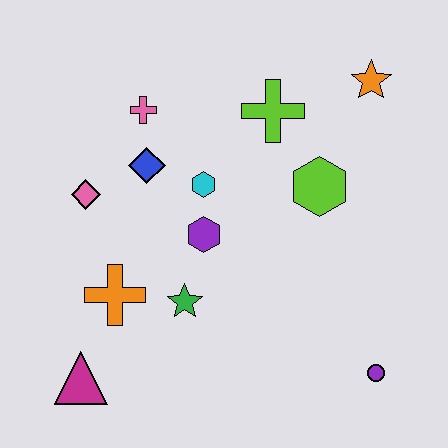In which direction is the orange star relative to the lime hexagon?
The orange star is above the lime hexagon.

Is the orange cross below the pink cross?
Yes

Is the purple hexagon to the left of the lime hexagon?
Yes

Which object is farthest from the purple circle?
The pink cross is farthest from the purple circle.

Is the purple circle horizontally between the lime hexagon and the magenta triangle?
No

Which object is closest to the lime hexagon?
The lime cross is closest to the lime hexagon.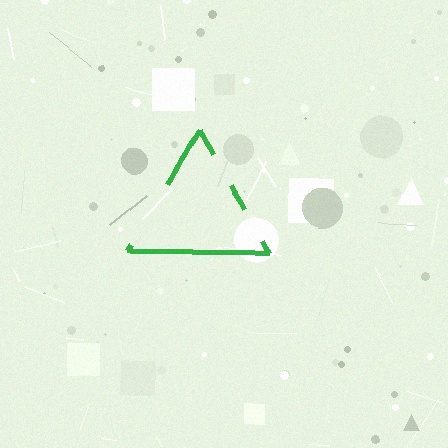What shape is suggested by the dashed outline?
The dashed outline suggests a triangle.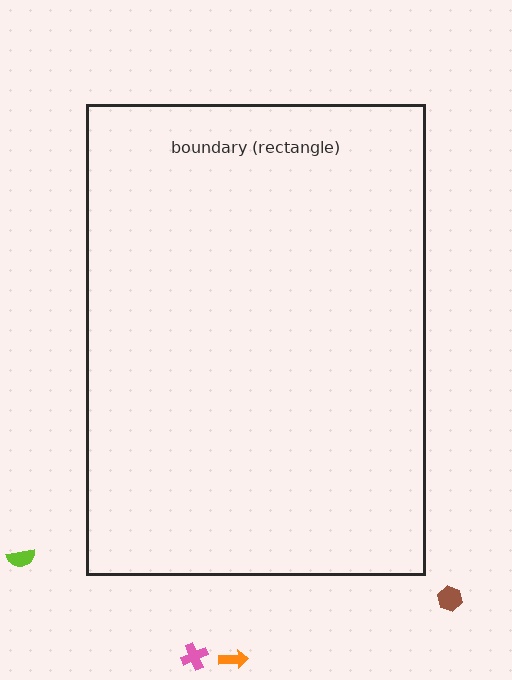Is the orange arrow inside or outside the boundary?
Outside.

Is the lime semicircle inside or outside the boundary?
Outside.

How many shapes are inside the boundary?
0 inside, 4 outside.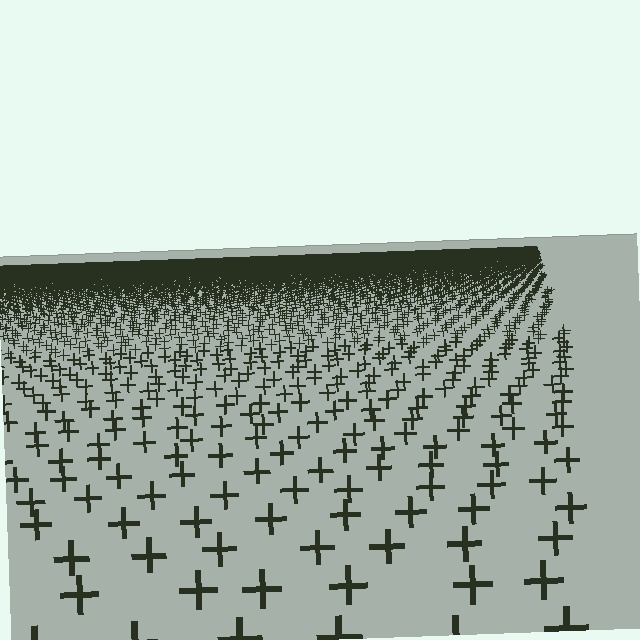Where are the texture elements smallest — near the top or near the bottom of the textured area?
Near the top.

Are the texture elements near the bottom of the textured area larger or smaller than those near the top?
Larger. Near the bottom, elements are closer to the viewer and appear at a bigger on-screen size.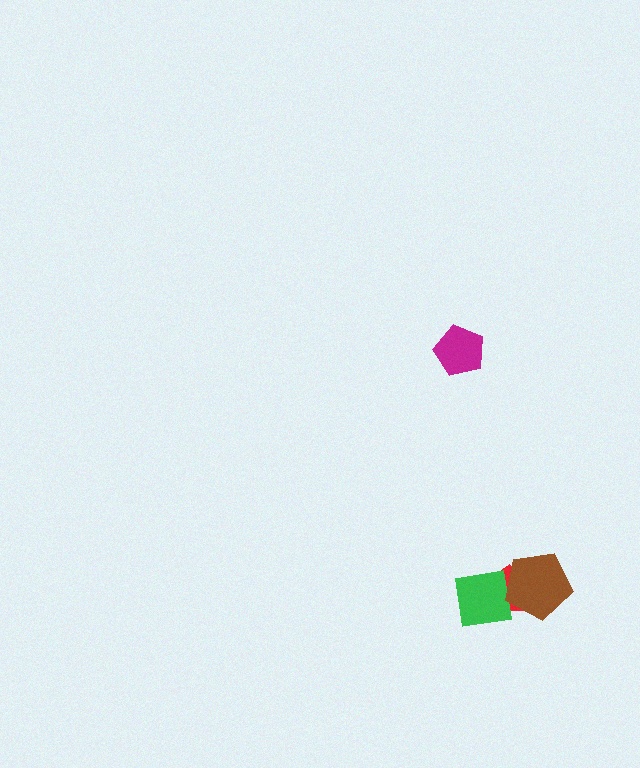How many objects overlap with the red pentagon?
2 objects overlap with the red pentagon.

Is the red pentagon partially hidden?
Yes, it is partially covered by another shape.